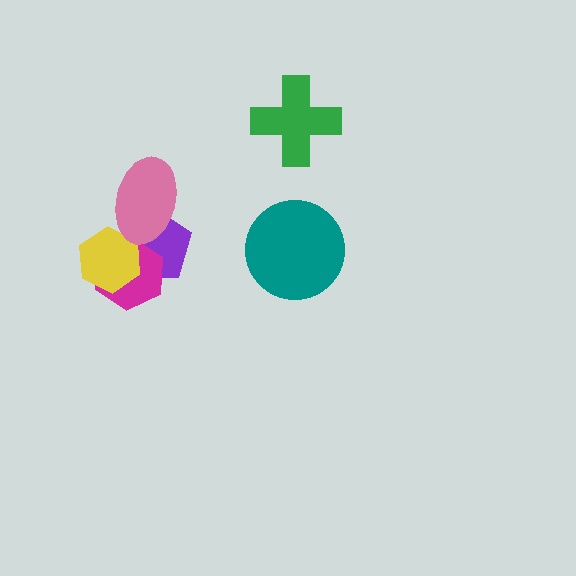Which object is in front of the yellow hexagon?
The pink ellipse is in front of the yellow hexagon.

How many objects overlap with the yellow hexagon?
3 objects overlap with the yellow hexagon.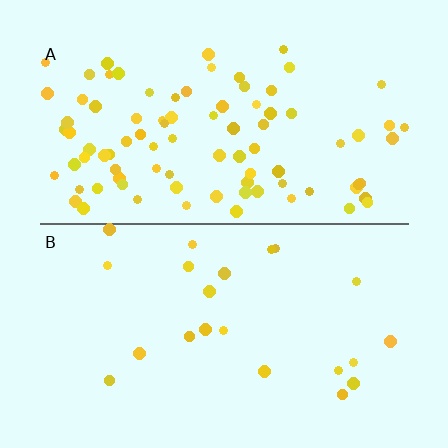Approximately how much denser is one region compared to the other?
Approximately 4.0× — region A over region B.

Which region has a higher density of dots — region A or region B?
A (the top).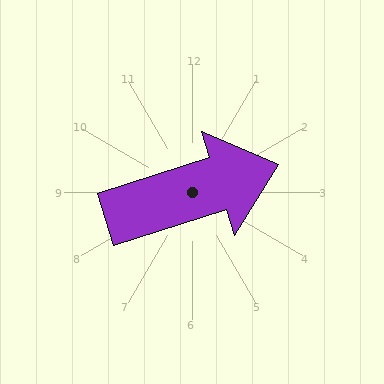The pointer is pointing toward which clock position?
Roughly 2 o'clock.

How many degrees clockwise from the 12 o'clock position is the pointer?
Approximately 72 degrees.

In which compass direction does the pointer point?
East.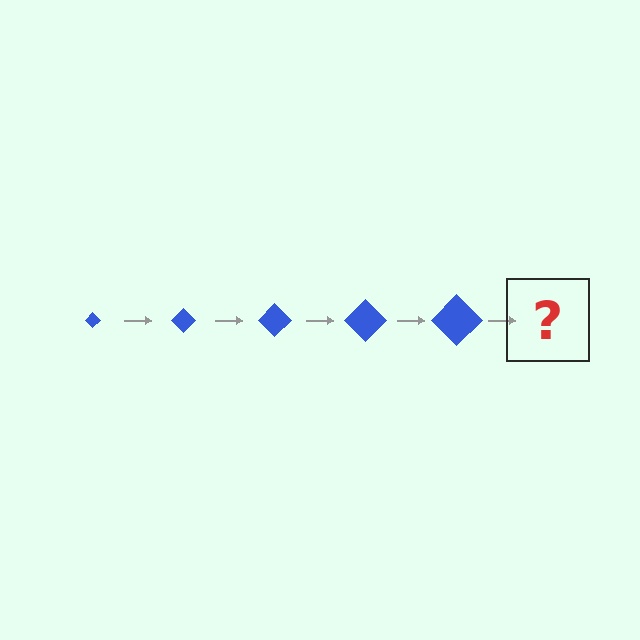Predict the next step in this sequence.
The next step is a blue diamond, larger than the previous one.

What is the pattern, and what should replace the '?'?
The pattern is that the diamond gets progressively larger each step. The '?' should be a blue diamond, larger than the previous one.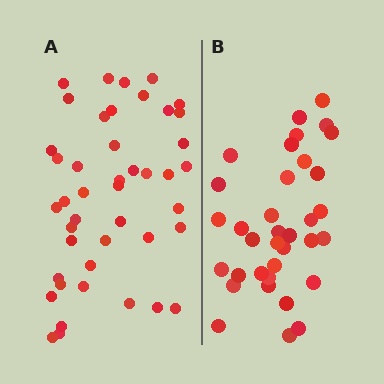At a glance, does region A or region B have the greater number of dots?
Region A (the left region) has more dots.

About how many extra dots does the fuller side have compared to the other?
Region A has roughly 8 or so more dots than region B.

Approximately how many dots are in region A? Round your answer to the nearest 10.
About 40 dots. (The exact count is 44, which rounds to 40.)